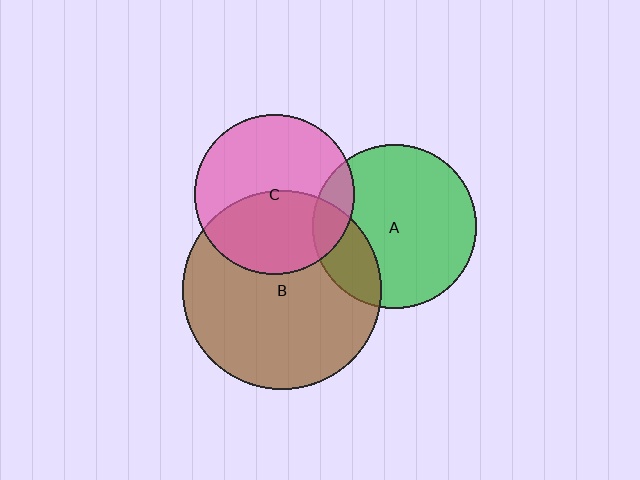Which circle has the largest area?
Circle B (brown).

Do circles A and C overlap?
Yes.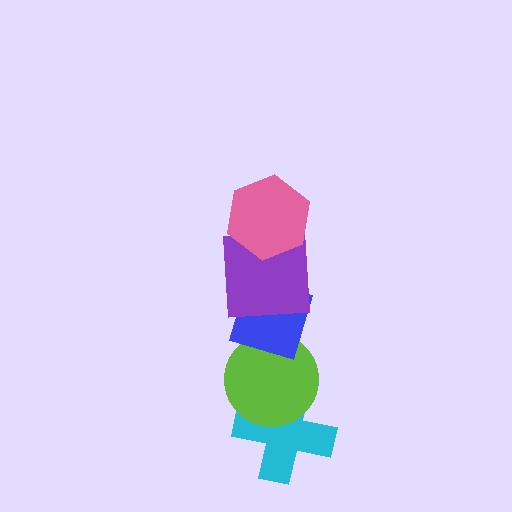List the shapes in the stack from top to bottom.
From top to bottom: the pink hexagon, the purple square, the blue diamond, the lime circle, the cyan cross.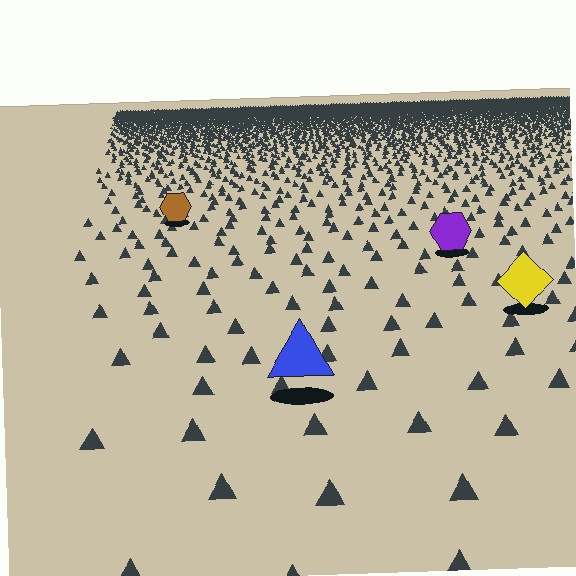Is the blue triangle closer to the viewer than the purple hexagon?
Yes. The blue triangle is closer — you can tell from the texture gradient: the ground texture is coarser near it.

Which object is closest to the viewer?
The blue triangle is closest. The texture marks near it are larger and more spread out.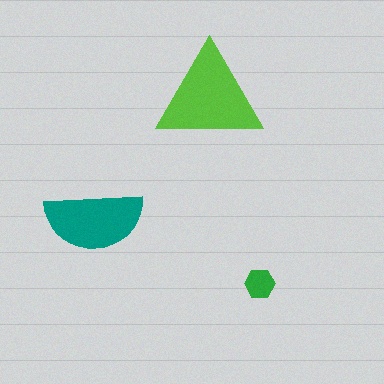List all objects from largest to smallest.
The lime triangle, the teal semicircle, the green hexagon.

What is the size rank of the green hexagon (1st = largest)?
3rd.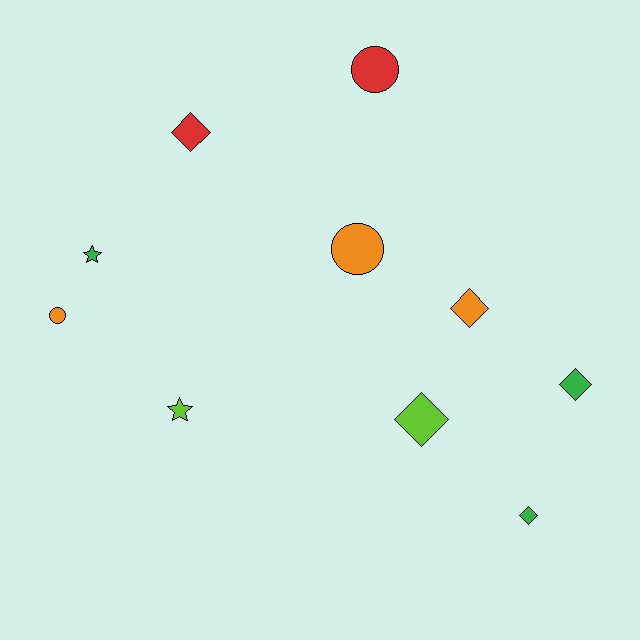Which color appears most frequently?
Orange, with 3 objects.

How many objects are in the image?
There are 10 objects.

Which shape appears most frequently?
Diamond, with 5 objects.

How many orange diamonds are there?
There is 1 orange diamond.